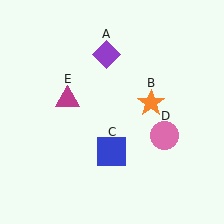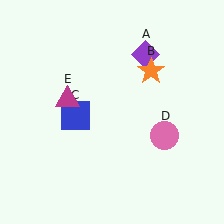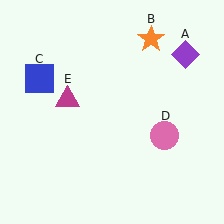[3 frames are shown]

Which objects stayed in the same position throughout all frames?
Pink circle (object D) and magenta triangle (object E) remained stationary.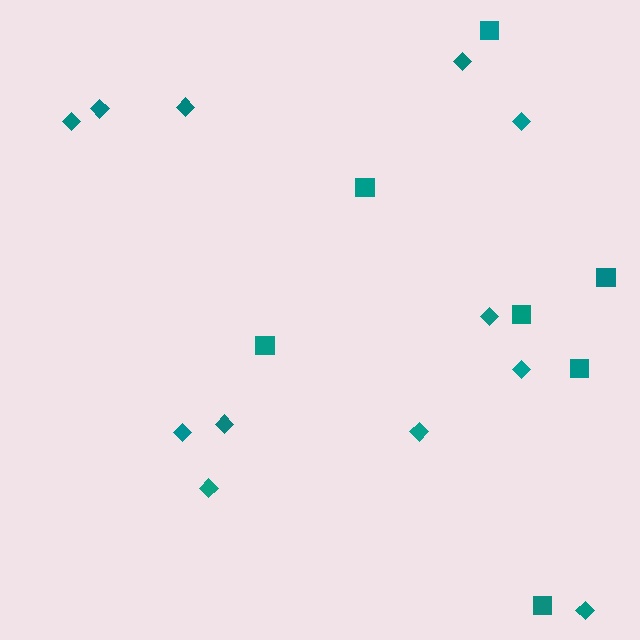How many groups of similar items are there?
There are 2 groups: one group of squares (7) and one group of diamonds (12).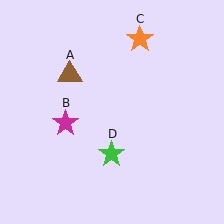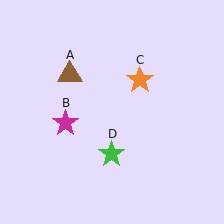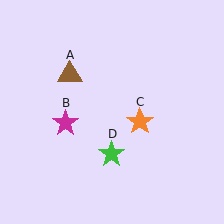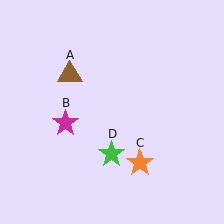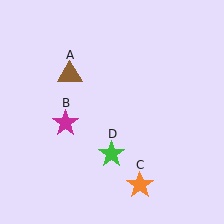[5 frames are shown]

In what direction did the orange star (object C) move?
The orange star (object C) moved down.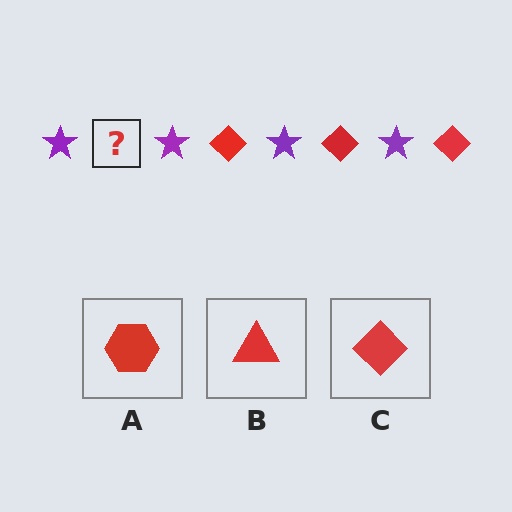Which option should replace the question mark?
Option C.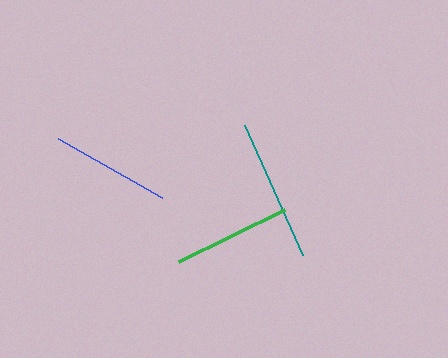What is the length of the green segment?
The green segment is approximately 118 pixels long.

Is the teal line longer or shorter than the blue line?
The teal line is longer than the blue line.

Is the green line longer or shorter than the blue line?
The blue line is longer than the green line.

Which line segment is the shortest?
The green line is the shortest at approximately 118 pixels.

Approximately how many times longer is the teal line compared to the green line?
The teal line is approximately 1.2 times the length of the green line.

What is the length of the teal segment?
The teal segment is approximately 143 pixels long.